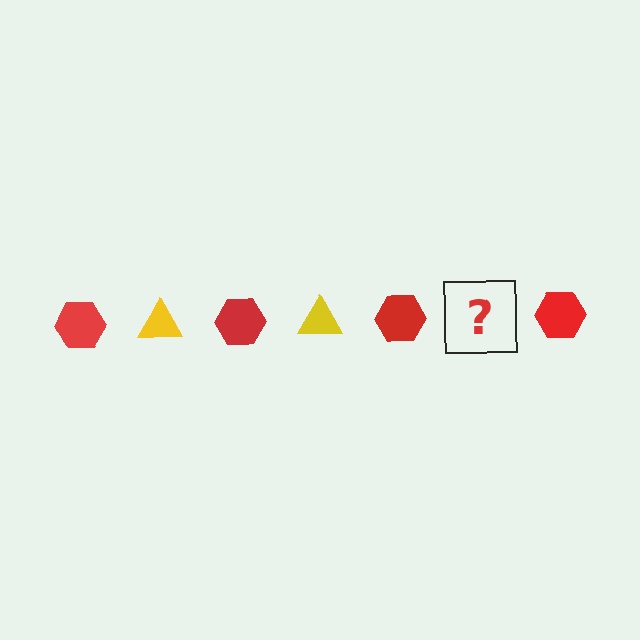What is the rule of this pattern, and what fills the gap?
The rule is that the pattern alternates between red hexagon and yellow triangle. The gap should be filled with a yellow triangle.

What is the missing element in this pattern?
The missing element is a yellow triangle.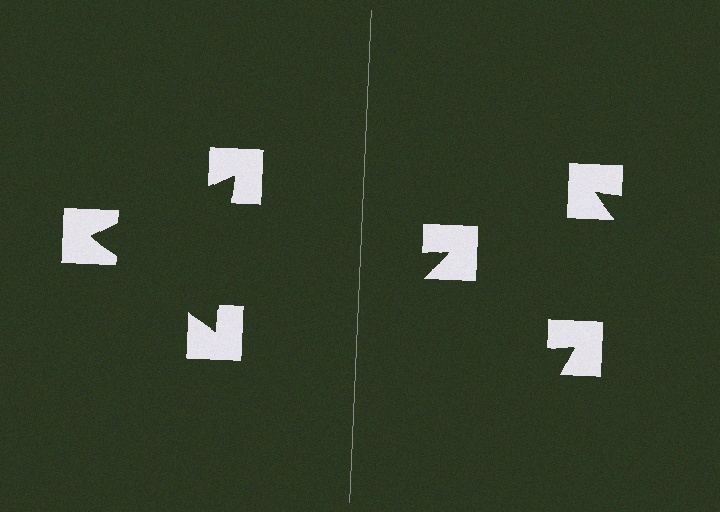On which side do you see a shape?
An illusory triangle appears on the left side. On the right side the wedge cuts are rotated, so no coherent shape forms.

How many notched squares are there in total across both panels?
6 — 3 on each side.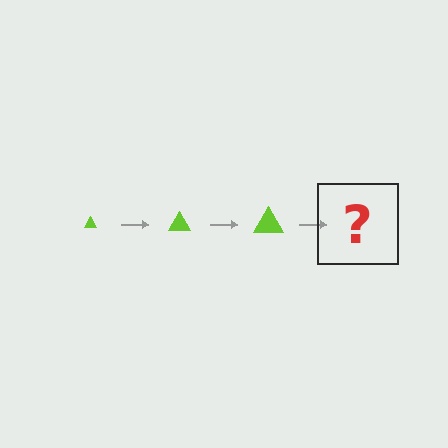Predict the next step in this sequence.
The next step is a lime triangle, larger than the previous one.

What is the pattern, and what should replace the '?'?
The pattern is that the triangle gets progressively larger each step. The '?' should be a lime triangle, larger than the previous one.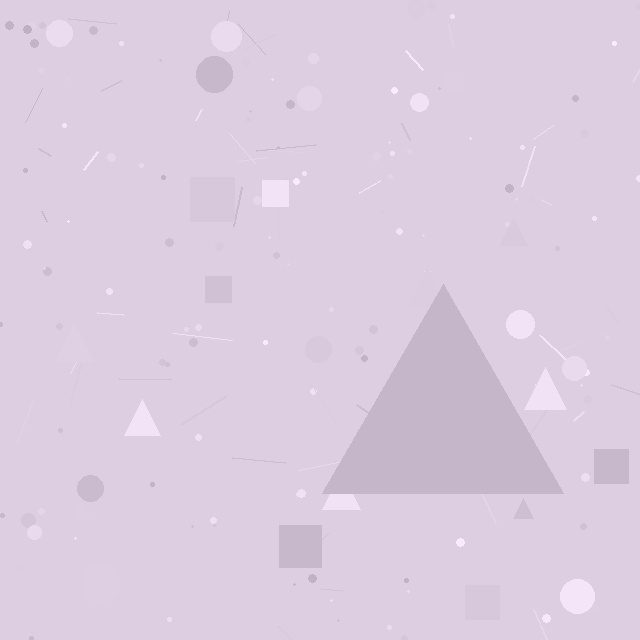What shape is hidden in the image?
A triangle is hidden in the image.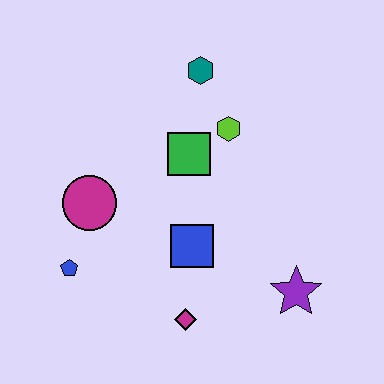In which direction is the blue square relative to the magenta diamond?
The blue square is above the magenta diamond.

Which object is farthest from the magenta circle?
The purple star is farthest from the magenta circle.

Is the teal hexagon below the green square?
No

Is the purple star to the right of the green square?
Yes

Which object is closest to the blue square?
The magenta diamond is closest to the blue square.